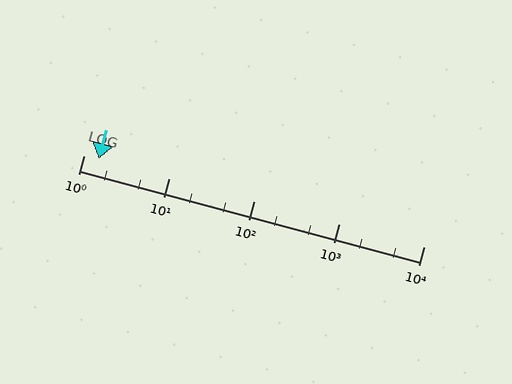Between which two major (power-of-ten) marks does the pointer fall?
The pointer is between 1 and 10.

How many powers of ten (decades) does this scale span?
The scale spans 4 decades, from 1 to 10000.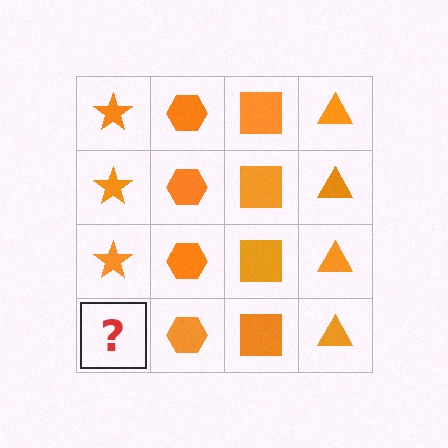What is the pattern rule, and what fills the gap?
The rule is that each column has a consistent shape. The gap should be filled with an orange star.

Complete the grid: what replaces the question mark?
The question mark should be replaced with an orange star.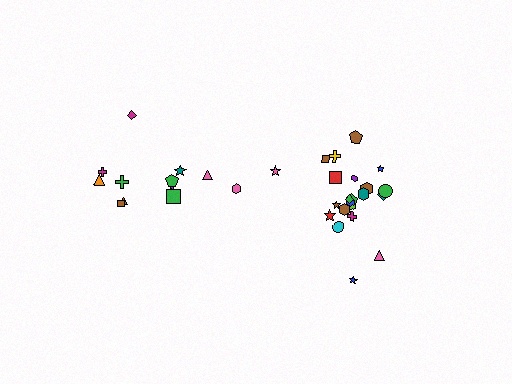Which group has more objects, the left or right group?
The right group.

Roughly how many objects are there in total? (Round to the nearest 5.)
Roughly 35 objects in total.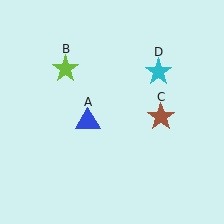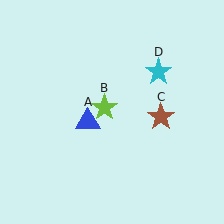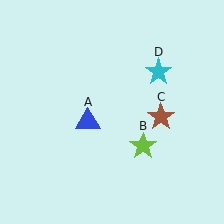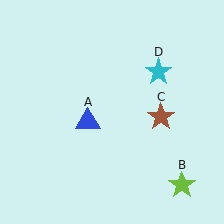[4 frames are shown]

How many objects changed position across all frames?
1 object changed position: lime star (object B).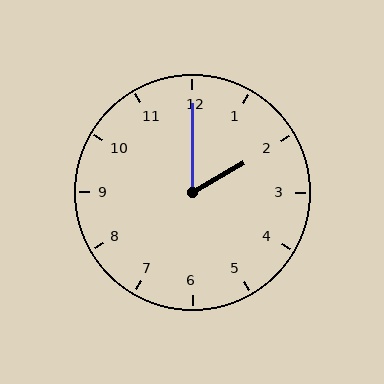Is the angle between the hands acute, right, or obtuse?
It is acute.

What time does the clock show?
2:00.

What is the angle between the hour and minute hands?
Approximately 60 degrees.